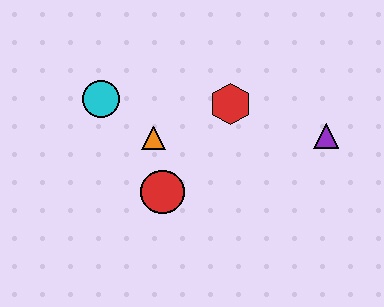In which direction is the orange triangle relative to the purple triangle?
The orange triangle is to the left of the purple triangle.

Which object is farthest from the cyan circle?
The purple triangle is farthest from the cyan circle.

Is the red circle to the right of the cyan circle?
Yes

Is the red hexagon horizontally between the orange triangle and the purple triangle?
Yes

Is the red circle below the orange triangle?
Yes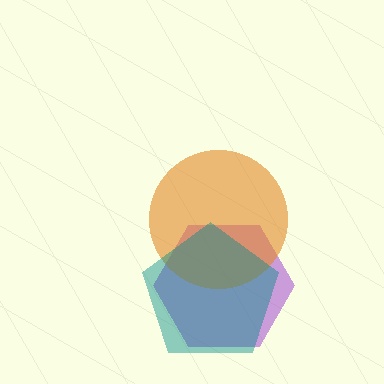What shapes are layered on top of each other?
The layered shapes are: a purple hexagon, an orange circle, a teal pentagon.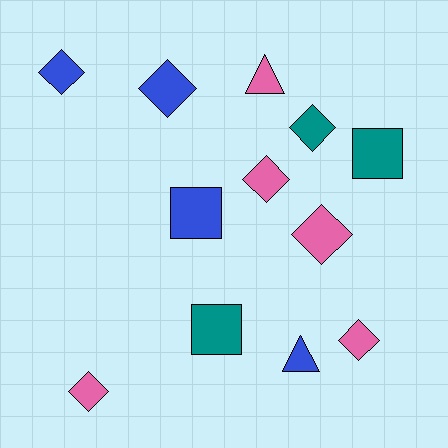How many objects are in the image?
There are 12 objects.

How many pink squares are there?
There are no pink squares.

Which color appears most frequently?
Pink, with 5 objects.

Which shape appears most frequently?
Diamond, with 7 objects.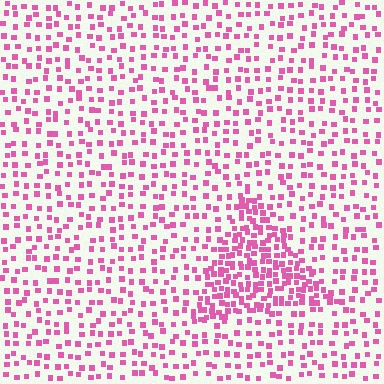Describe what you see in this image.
The image contains small pink elements arranged at two different densities. A triangle-shaped region is visible where the elements are more densely packed than the surrounding area.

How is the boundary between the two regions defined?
The boundary is defined by a change in element density (approximately 2.3x ratio). All elements are the same color, size, and shape.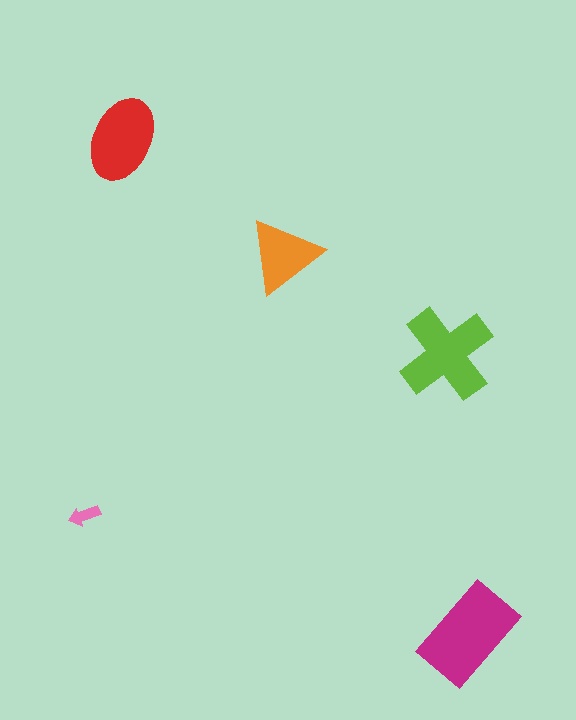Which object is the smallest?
The pink arrow.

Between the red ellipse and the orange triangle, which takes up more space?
The red ellipse.